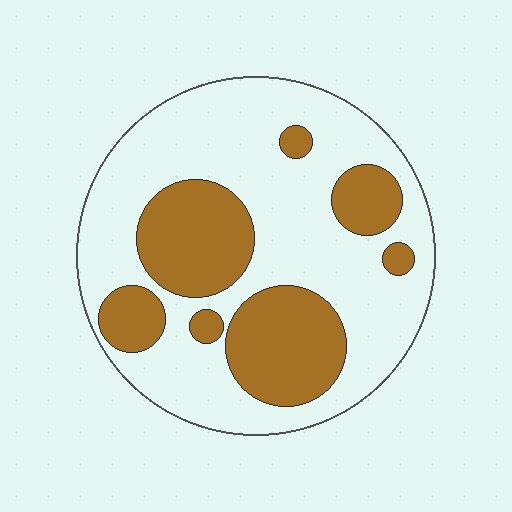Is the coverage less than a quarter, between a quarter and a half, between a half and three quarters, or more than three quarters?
Between a quarter and a half.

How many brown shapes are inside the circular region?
7.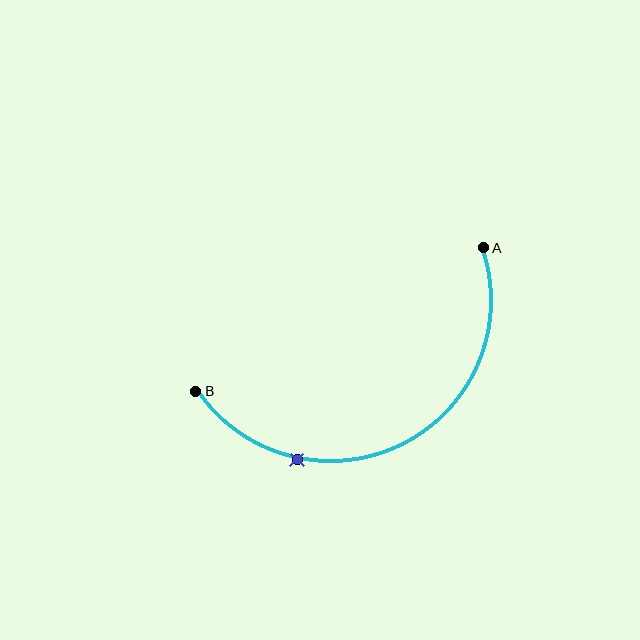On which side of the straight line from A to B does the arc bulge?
The arc bulges below the straight line connecting A and B.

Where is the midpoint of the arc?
The arc midpoint is the point on the curve farthest from the straight line joining A and B. It sits below that line.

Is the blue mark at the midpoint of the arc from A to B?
No. The blue mark lies on the arc but is closer to endpoint B. The arc midpoint would be at the point on the curve equidistant along the arc from both A and B.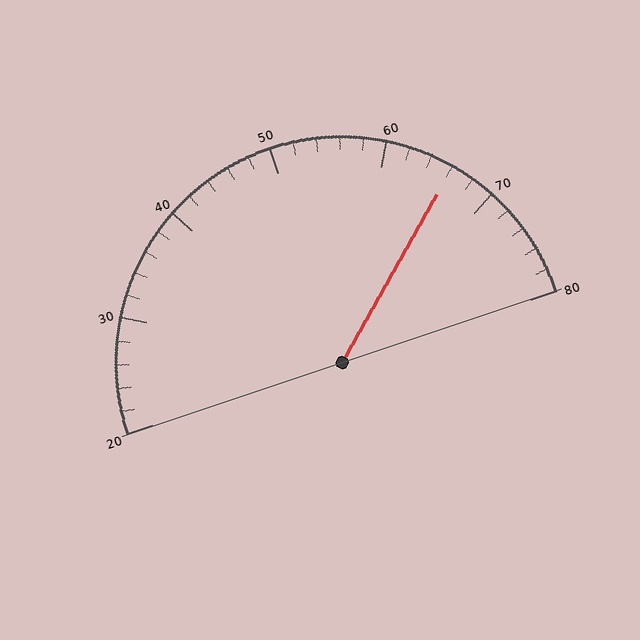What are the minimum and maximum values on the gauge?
The gauge ranges from 20 to 80.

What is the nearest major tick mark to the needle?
The nearest major tick mark is 70.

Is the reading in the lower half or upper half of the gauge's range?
The reading is in the upper half of the range (20 to 80).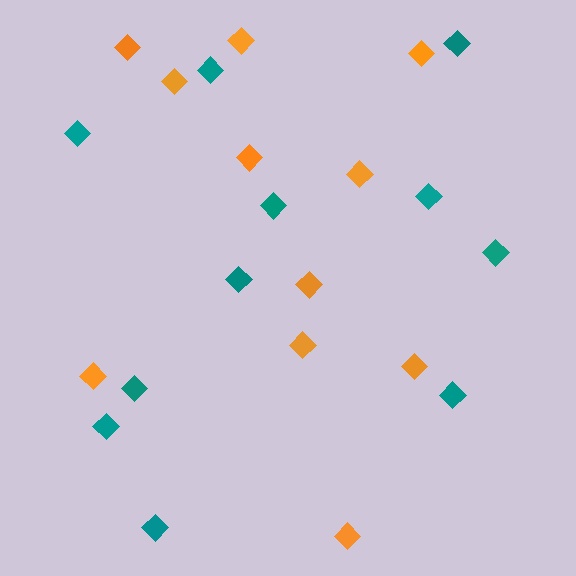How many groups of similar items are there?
There are 2 groups: one group of orange diamonds (11) and one group of teal diamonds (11).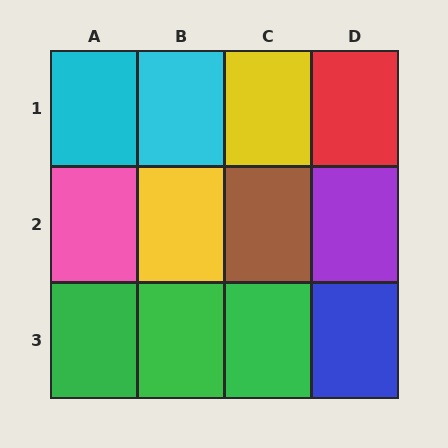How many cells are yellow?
2 cells are yellow.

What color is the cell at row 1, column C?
Yellow.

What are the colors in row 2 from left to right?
Pink, yellow, brown, purple.